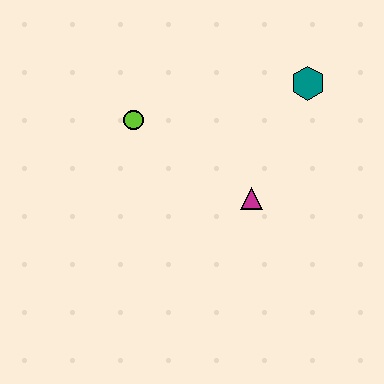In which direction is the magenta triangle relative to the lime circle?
The magenta triangle is to the right of the lime circle.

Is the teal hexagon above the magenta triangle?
Yes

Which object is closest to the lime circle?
The magenta triangle is closest to the lime circle.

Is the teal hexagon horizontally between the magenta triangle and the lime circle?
No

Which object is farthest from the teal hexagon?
The lime circle is farthest from the teal hexagon.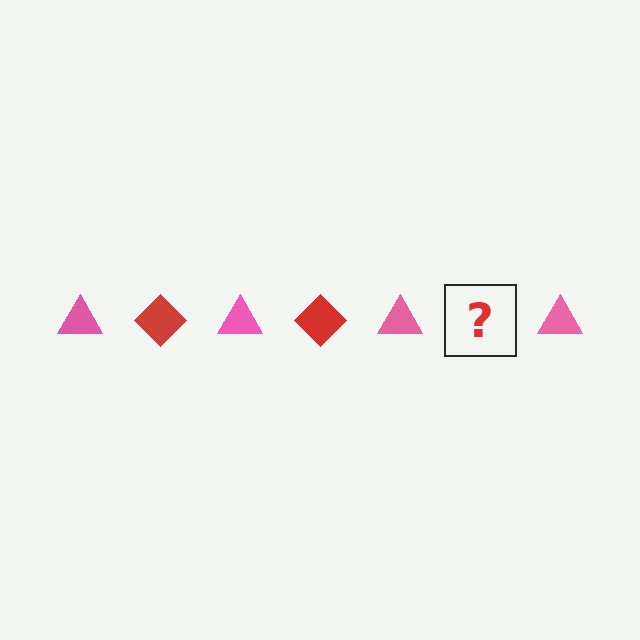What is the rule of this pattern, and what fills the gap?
The rule is that the pattern alternates between pink triangle and red diamond. The gap should be filled with a red diamond.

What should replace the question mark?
The question mark should be replaced with a red diamond.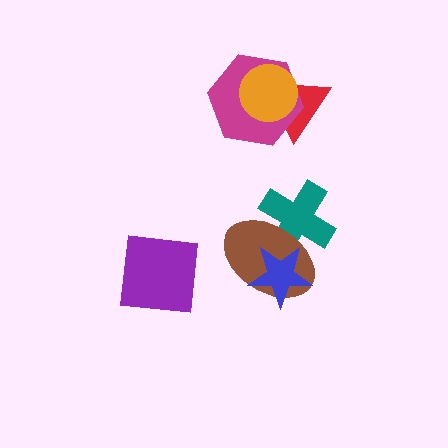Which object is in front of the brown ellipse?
The blue star is in front of the brown ellipse.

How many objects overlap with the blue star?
2 objects overlap with the blue star.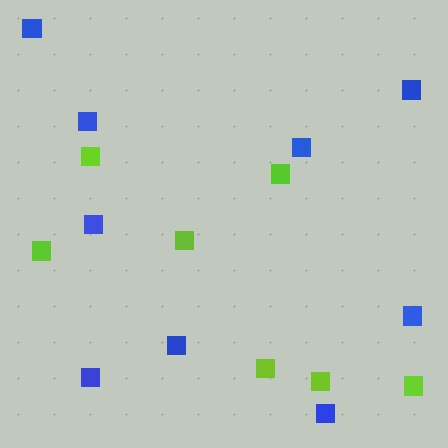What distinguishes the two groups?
There are 2 groups: one group of blue squares (9) and one group of lime squares (7).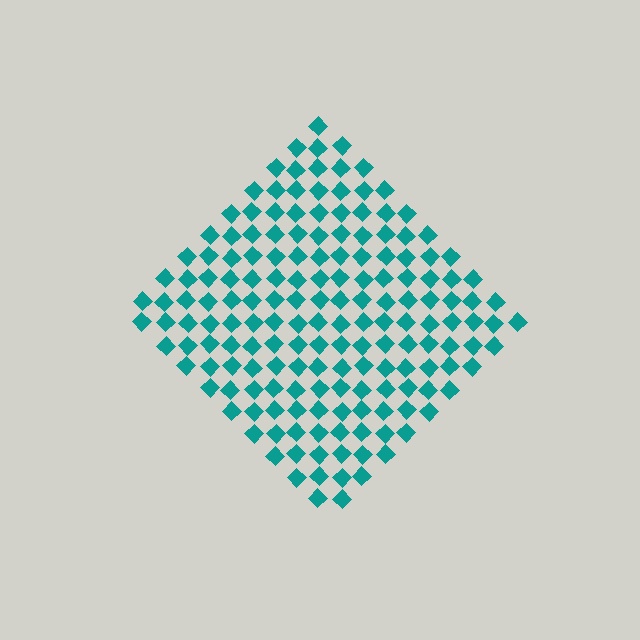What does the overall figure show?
The overall figure shows a diamond.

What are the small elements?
The small elements are diamonds.